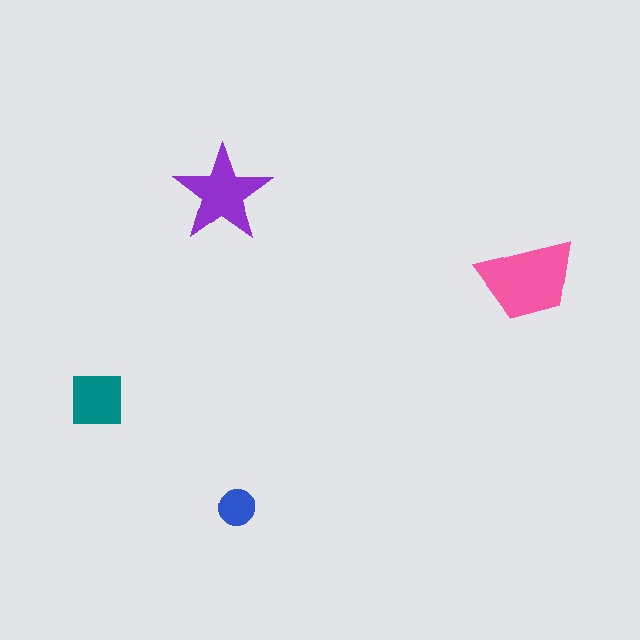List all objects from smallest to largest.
The blue circle, the teal square, the purple star, the pink trapezoid.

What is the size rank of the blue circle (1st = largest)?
4th.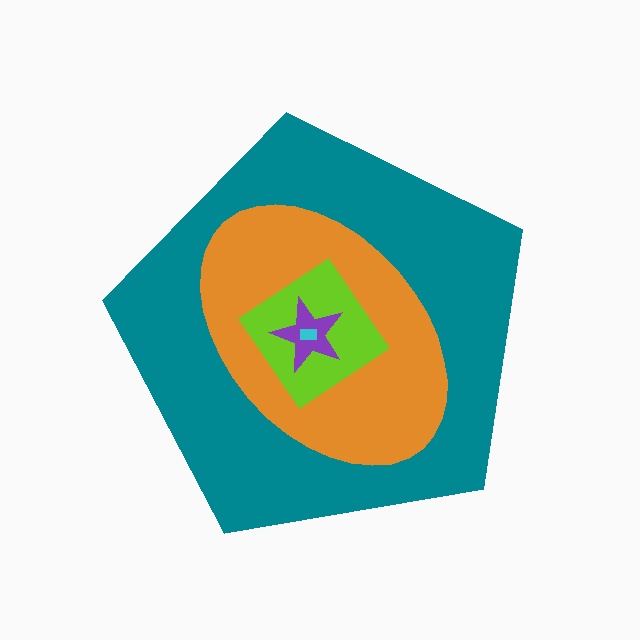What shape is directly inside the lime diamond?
The purple star.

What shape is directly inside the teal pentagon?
The orange ellipse.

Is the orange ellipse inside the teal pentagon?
Yes.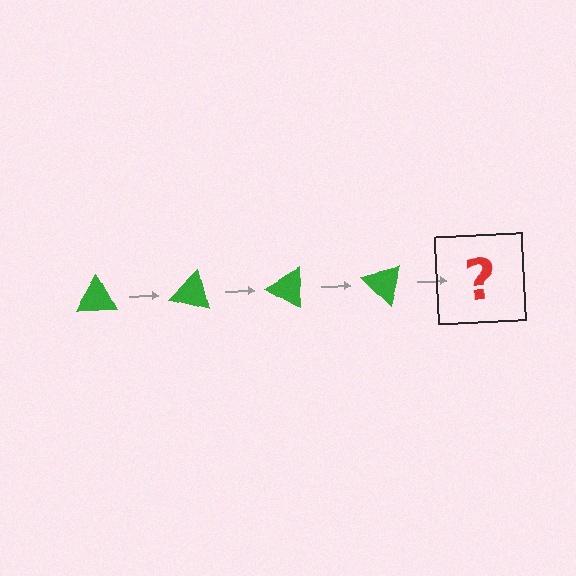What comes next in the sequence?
The next element should be a green triangle rotated 60 degrees.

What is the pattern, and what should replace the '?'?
The pattern is that the triangle rotates 15 degrees each step. The '?' should be a green triangle rotated 60 degrees.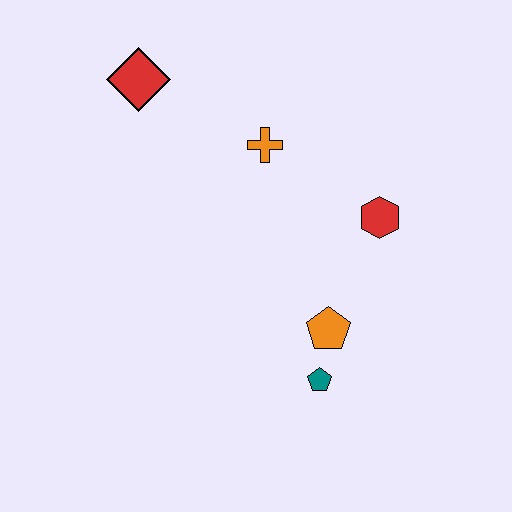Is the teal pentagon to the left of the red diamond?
No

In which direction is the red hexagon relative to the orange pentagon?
The red hexagon is above the orange pentagon.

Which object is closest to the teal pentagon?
The orange pentagon is closest to the teal pentagon.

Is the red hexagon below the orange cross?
Yes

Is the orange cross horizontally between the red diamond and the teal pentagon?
Yes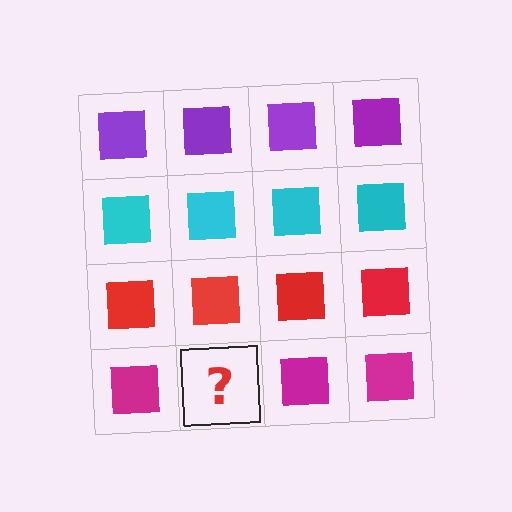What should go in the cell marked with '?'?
The missing cell should contain a magenta square.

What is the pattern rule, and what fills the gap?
The rule is that each row has a consistent color. The gap should be filled with a magenta square.